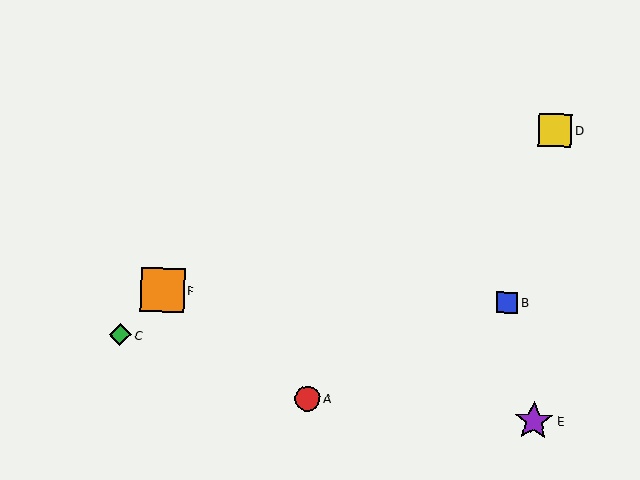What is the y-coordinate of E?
Object E is at y≈421.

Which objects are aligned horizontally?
Objects B, F are aligned horizontally.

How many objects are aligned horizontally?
2 objects (B, F) are aligned horizontally.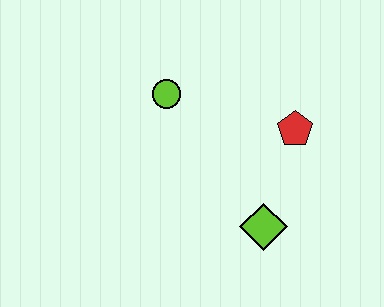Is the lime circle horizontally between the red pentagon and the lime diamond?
No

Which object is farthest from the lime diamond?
The lime circle is farthest from the lime diamond.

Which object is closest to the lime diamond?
The red pentagon is closest to the lime diamond.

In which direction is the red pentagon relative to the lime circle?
The red pentagon is to the right of the lime circle.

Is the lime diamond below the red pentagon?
Yes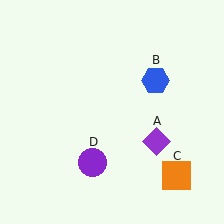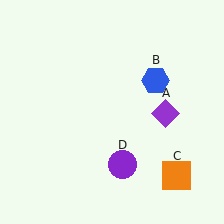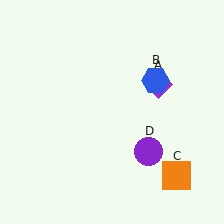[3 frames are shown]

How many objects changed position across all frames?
2 objects changed position: purple diamond (object A), purple circle (object D).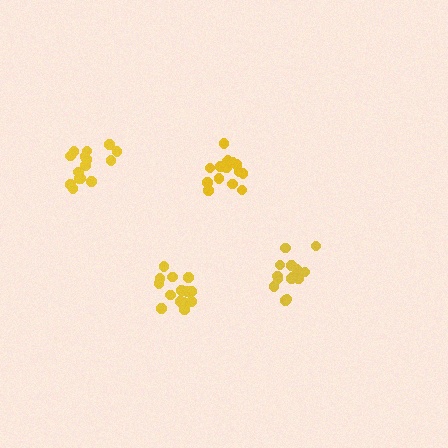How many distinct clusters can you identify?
There are 4 distinct clusters.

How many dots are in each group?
Group 1: 14 dots, Group 2: 17 dots, Group 3: 14 dots, Group 4: 16 dots (61 total).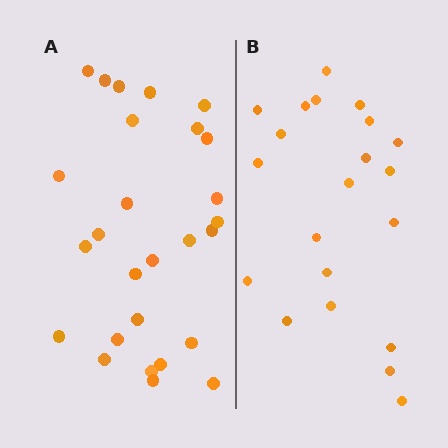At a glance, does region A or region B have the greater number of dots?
Region A (the left region) has more dots.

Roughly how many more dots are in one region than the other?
Region A has about 6 more dots than region B.